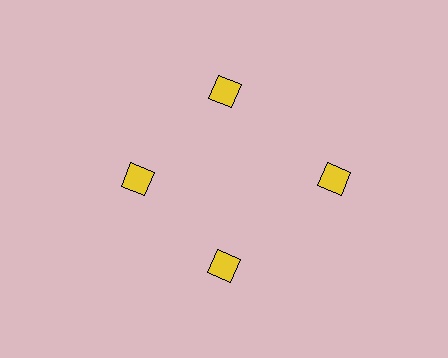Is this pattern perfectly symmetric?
No. The 4 yellow diamonds are arranged in a ring, but one element near the 3 o'clock position is pushed outward from the center, breaking the 4-fold rotational symmetry.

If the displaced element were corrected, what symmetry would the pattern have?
It would have 4-fold rotational symmetry — the pattern would map onto itself every 90 degrees.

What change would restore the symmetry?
The symmetry would be restored by moving it inward, back onto the ring so that all 4 diamonds sit at equal angles and equal distance from the center.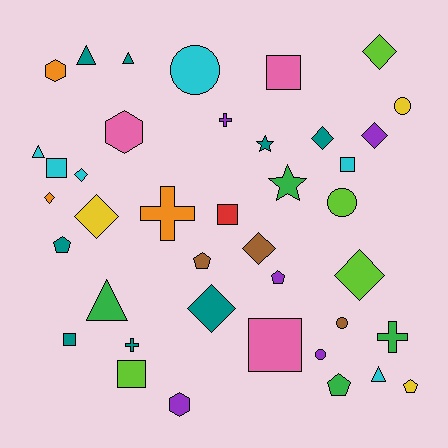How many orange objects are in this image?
There are 3 orange objects.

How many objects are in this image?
There are 40 objects.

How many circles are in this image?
There are 5 circles.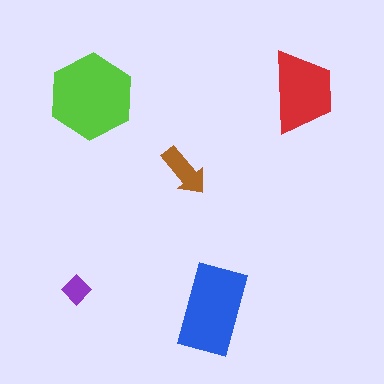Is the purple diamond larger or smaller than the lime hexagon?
Smaller.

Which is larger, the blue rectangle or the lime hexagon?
The lime hexagon.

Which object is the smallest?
The purple diamond.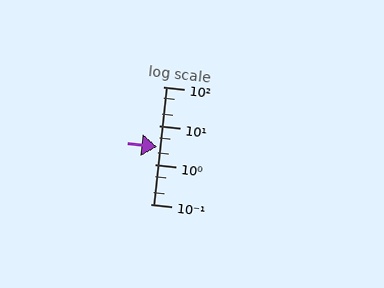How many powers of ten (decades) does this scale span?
The scale spans 3 decades, from 0.1 to 100.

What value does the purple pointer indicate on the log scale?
The pointer indicates approximately 2.9.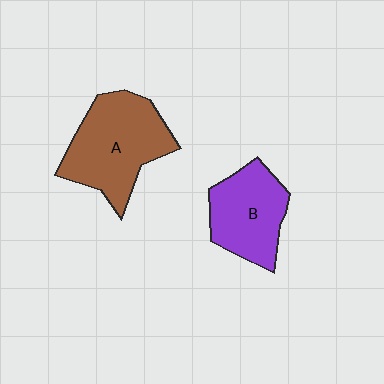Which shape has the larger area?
Shape A (brown).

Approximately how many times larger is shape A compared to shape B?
Approximately 1.3 times.